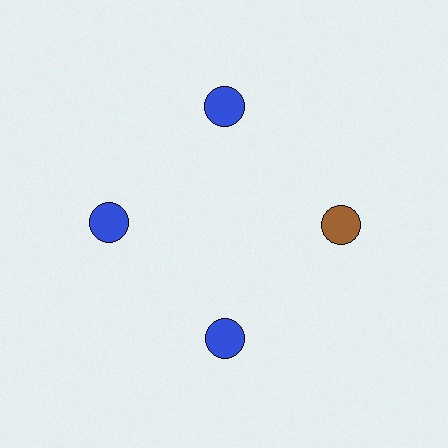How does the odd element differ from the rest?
It has a different color: brown instead of blue.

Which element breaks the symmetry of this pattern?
The brown circle at roughly the 3 o'clock position breaks the symmetry. All other shapes are blue circles.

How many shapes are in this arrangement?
There are 4 shapes arranged in a ring pattern.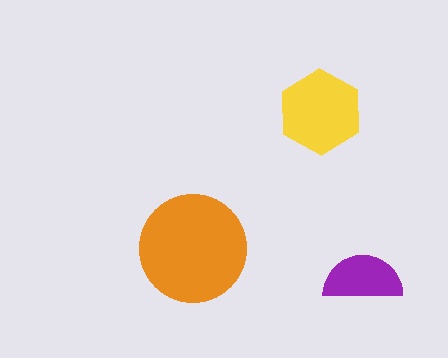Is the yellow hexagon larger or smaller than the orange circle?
Smaller.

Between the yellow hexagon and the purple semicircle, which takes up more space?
The yellow hexagon.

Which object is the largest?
The orange circle.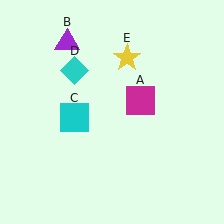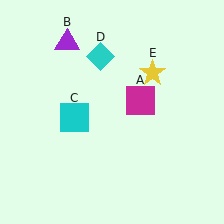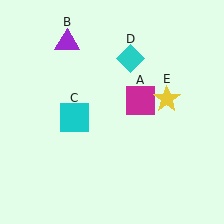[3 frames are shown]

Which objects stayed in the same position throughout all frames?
Magenta square (object A) and purple triangle (object B) and cyan square (object C) remained stationary.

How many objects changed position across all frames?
2 objects changed position: cyan diamond (object D), yellow star (object E).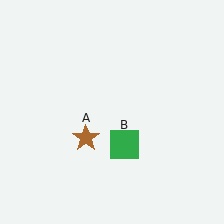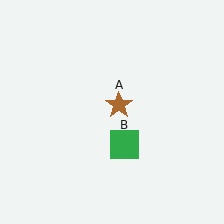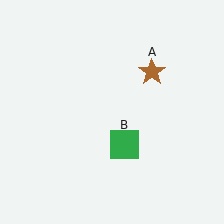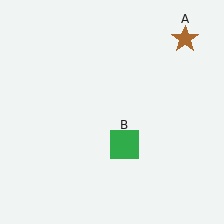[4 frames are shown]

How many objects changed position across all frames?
1 object changed position: brown star (object A).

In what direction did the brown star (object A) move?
The brown star (object A) moved up and to the right.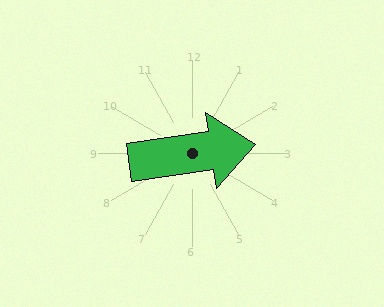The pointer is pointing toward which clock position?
Roughly 3 o'clock.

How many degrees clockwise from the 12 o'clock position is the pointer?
Approximately 82 degrees.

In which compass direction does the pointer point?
East.